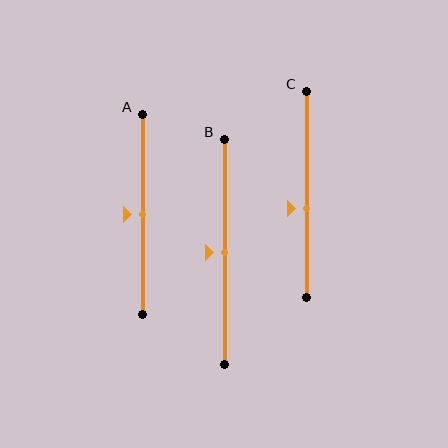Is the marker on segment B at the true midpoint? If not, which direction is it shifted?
Yes, the marker on segment B is at the true midpoint.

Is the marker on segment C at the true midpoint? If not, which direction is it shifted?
No, the marker on segment C is shifted downward by about 7% of the segment length.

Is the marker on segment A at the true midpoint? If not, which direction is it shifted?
Yes, the marker on segment A is at the true midpoint.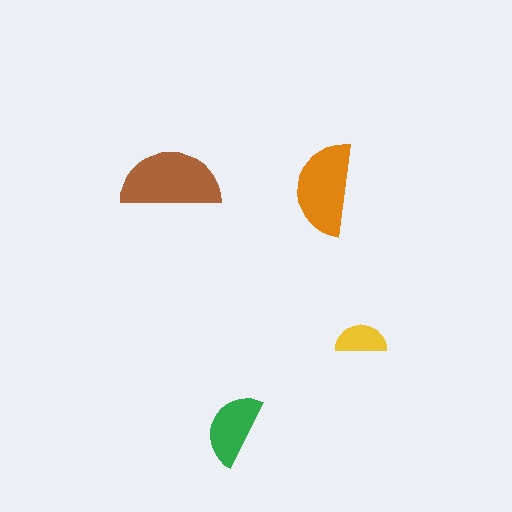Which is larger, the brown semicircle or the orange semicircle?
The brown one.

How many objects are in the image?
There are 4 objects in the image.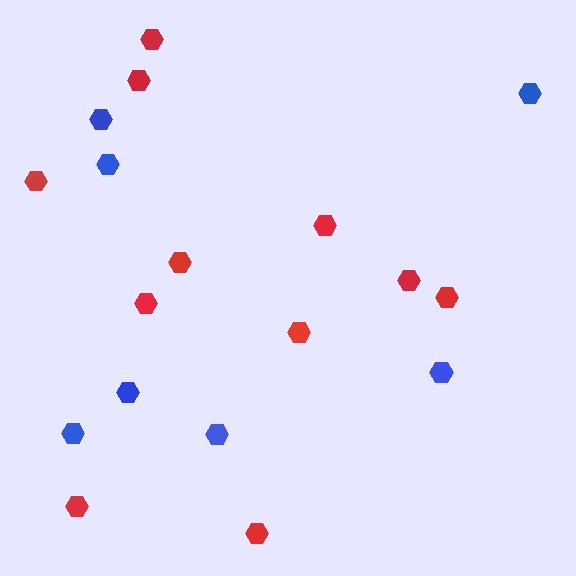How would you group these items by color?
There are 2 groups: one group of blue hexagons (7) and one group of red hexagons (11).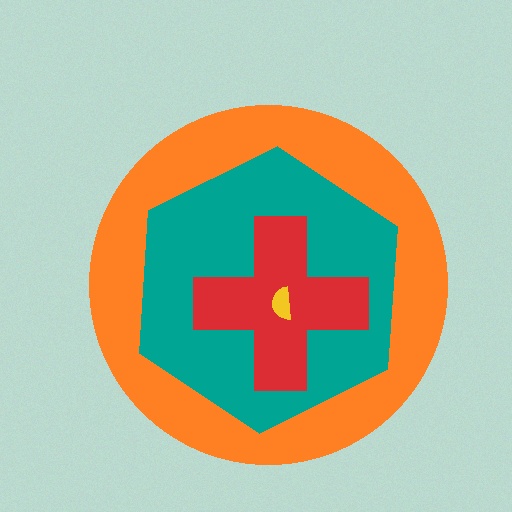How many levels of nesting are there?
4.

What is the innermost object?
The yellow semicircle.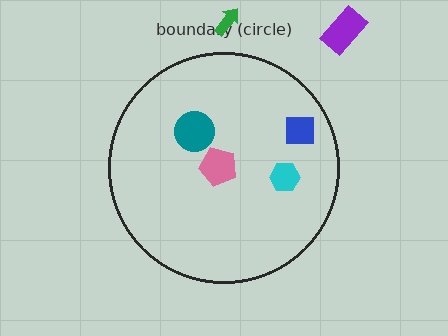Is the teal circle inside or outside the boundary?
Inside.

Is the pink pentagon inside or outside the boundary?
Inside.